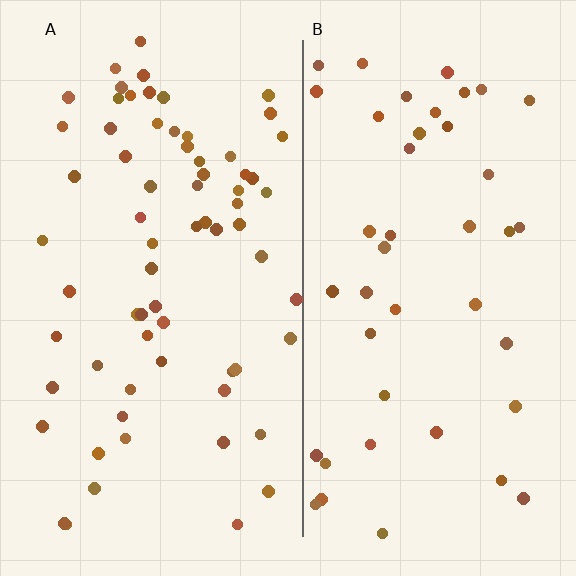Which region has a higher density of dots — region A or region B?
A (the left).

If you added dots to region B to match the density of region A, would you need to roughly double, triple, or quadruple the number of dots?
Approximately double.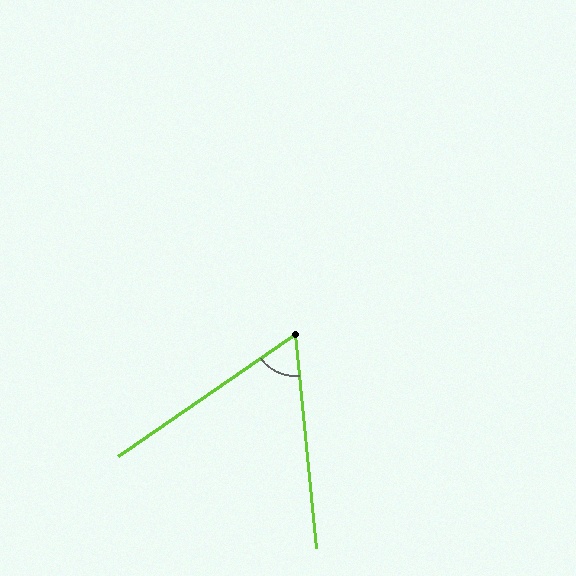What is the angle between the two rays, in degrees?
Approximately 61 degrees.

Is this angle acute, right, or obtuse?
It is acute.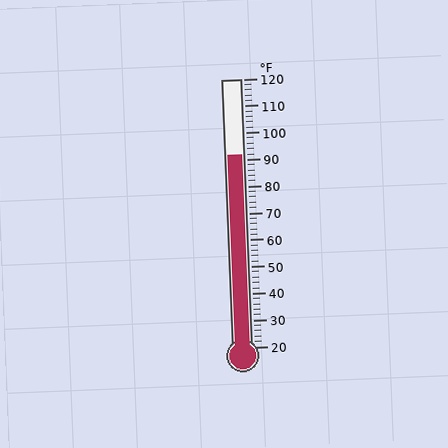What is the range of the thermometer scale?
The thermometer scale ranges from 20°F to 120°F.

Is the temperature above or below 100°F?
The temperature is below 100°F.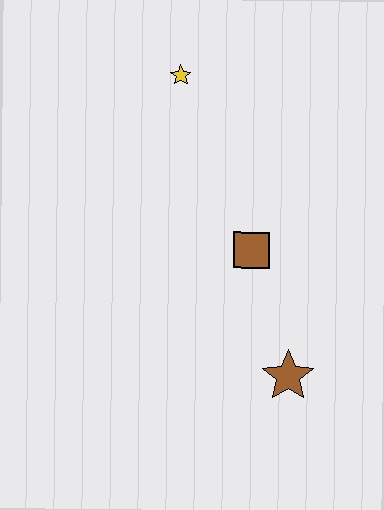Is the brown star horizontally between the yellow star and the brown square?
No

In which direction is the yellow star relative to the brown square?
The yellow star is above the brown square.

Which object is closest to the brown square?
The brown star is closest to the brown square.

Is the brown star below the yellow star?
Yes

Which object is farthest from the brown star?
The yellow star is farthest from the brown star.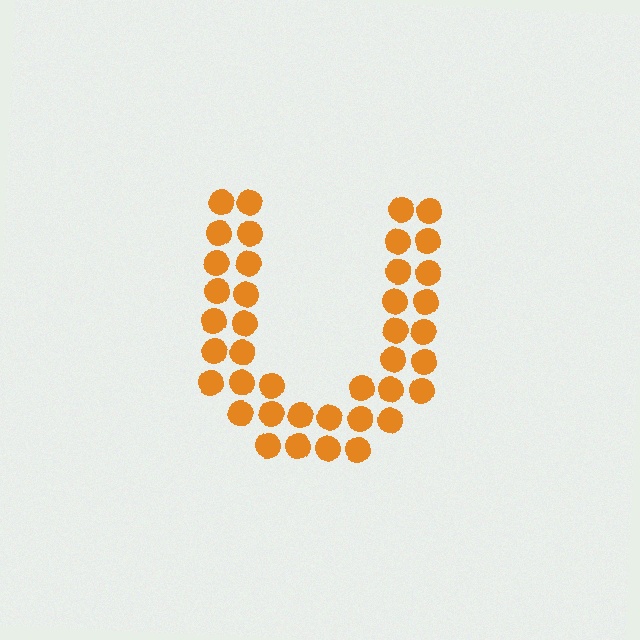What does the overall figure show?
The overall figure shows the letter U.